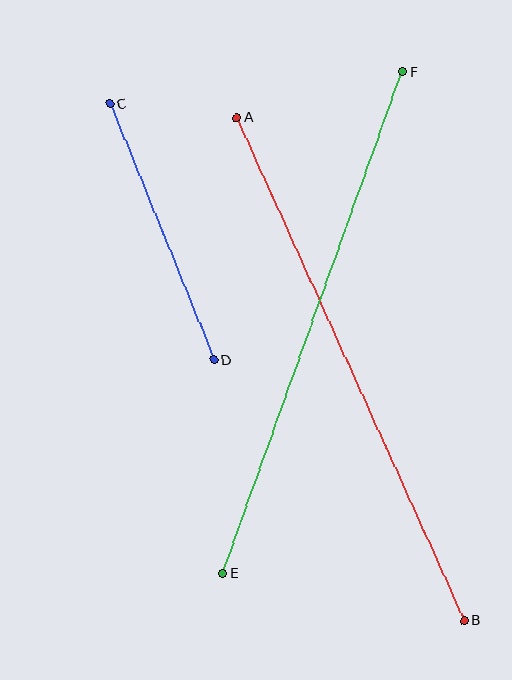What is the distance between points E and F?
The distance is approximately 533 pixels.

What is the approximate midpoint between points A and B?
The midpoint is at approximately (350, 369) pixels.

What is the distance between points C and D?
The distance is approximately 276 pixels.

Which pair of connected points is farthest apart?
Points A and B are farthest apart.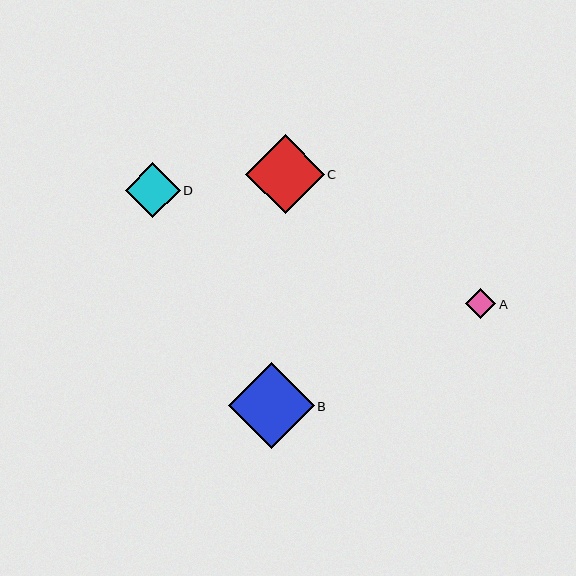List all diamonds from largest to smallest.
From largest to smallest: B, C, D, A.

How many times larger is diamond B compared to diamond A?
Diamond B is approximately 2.8 times the size of diamond A.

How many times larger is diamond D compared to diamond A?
Diamond D is approximately 1.8 times the size of diamond A.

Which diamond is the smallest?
Diamond A is the smallest with a size of approximately 31 pixels.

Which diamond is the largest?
Diamond B is the largest with a size of approximately 86 pixels.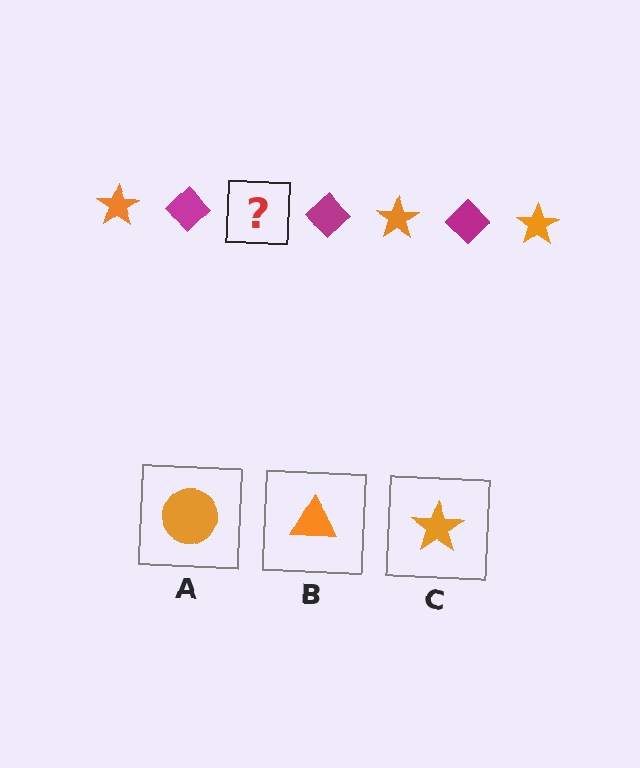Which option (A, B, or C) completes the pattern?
C.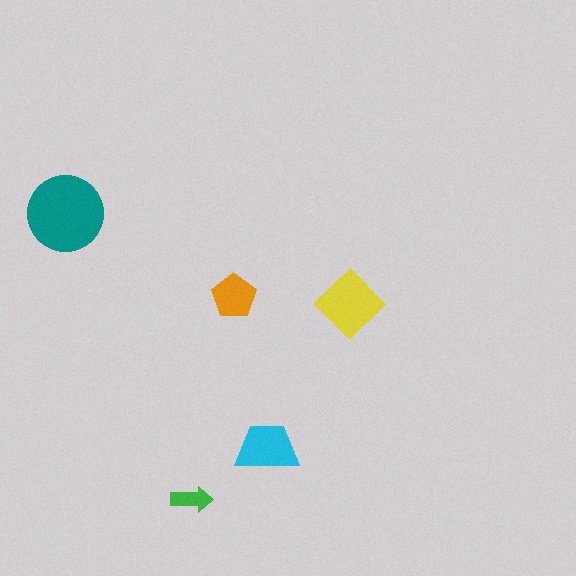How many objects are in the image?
There are 5 objects in the image.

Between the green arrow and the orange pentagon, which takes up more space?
The orange pentagon.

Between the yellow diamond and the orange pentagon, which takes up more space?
The yellow diamond.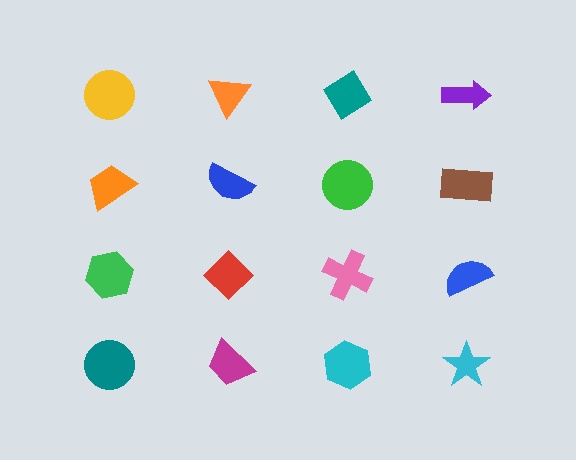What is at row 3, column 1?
A green hexagon.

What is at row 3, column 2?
A red diamond.